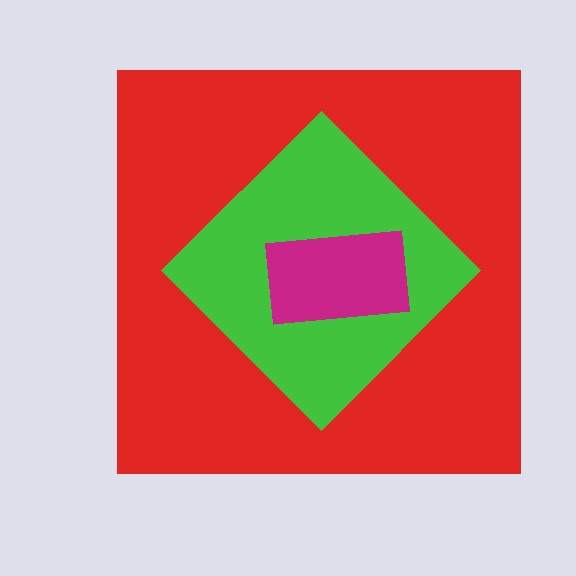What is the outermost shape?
The red square.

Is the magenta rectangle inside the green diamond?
Yes.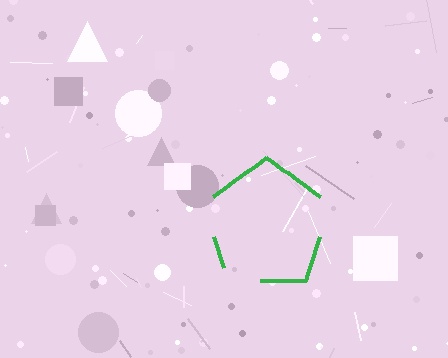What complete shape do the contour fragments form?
The contour fragments form a pentagon.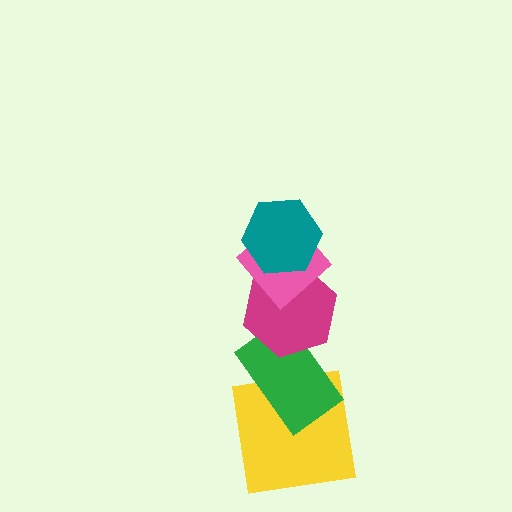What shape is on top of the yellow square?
The green rectangle is on top of the yellow square.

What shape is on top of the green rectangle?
The magenta hexagon is on top of the green rectangle.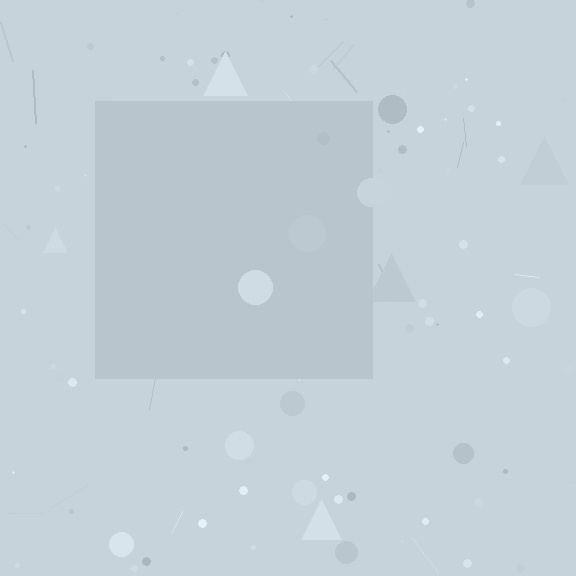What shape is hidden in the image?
A square is hidden in the image.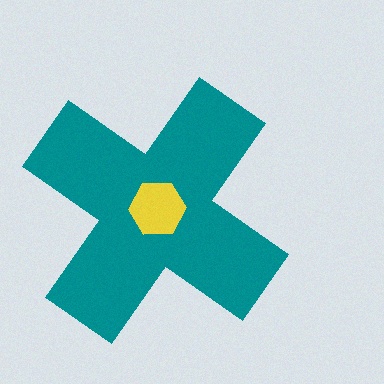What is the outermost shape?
The teal cross.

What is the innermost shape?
The yellow hexagon.